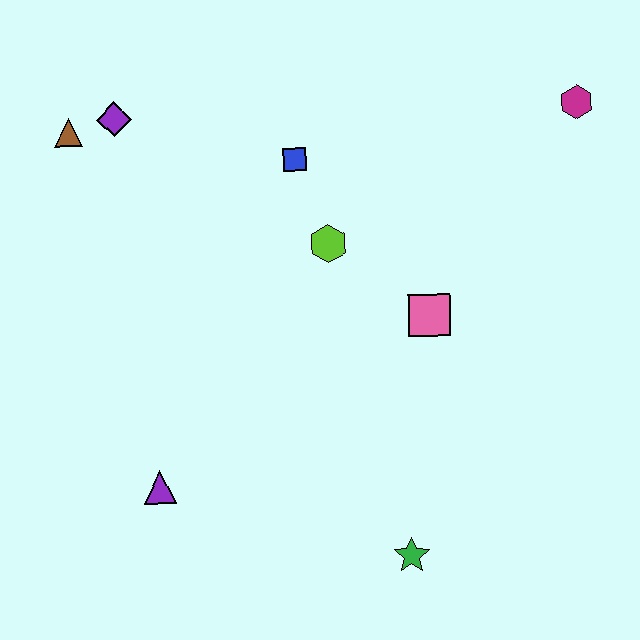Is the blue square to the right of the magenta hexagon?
No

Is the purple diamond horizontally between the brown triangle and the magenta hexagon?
Yes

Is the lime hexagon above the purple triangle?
Yes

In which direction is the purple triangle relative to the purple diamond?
The purple triangle is below the purple diamond.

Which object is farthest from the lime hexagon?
The green star is farthest from the lime hexagon.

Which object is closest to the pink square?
The lime hexagon is closest to the pink square.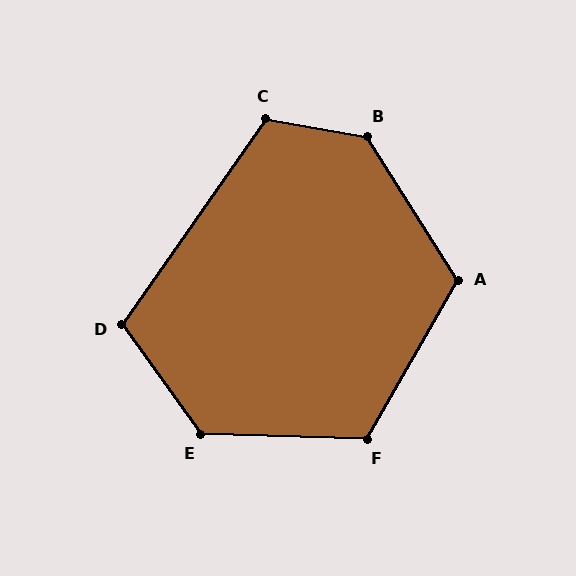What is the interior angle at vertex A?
Approximately 118 degrees (obtuse).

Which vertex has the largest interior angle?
B, at approximately 133 degrees.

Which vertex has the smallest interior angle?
D, at approximately 109 degrees.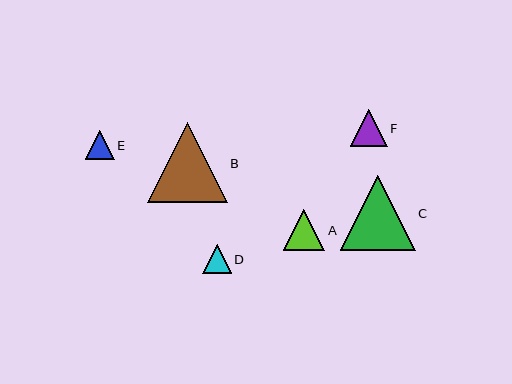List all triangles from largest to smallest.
From largest to smallest: B, C, A, F, D, E.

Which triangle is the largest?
Triangle B is the largest with a size of approximately 79 pixels.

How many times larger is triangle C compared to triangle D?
Triangle C is approximately 2.6 times the size of triangle D.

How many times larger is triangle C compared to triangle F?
Triangle C is approximately 2.0 times the size of triangle F.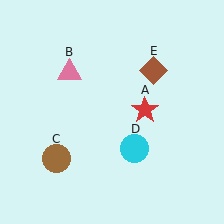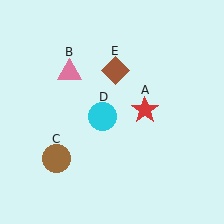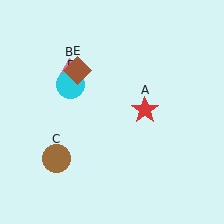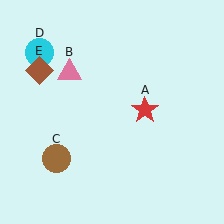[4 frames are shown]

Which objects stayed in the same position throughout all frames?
Red star (object A) and pink triangle (object B) and brown circle (object C) remained stationary.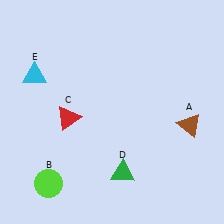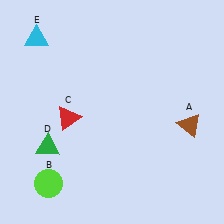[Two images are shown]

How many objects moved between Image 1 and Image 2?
2 objects moved between the two images.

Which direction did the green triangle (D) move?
The green triangle (D) moved left.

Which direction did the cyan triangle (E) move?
The cyan triangle (E) moved up.